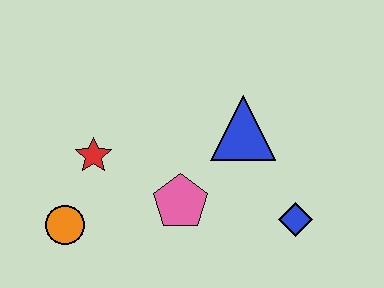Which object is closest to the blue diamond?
The blue triangle is closest to the blue diamond.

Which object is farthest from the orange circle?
The blue diamond is farthest from the orange circle.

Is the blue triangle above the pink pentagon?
Yes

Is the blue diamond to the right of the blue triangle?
Yes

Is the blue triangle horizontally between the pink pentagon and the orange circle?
No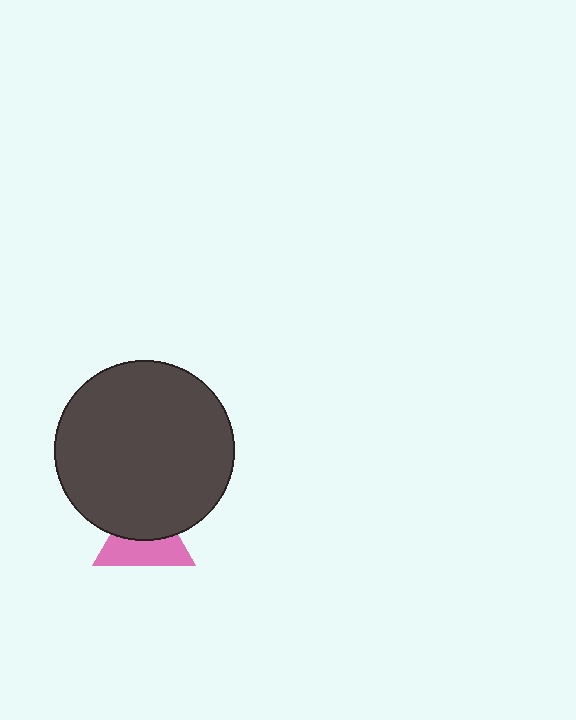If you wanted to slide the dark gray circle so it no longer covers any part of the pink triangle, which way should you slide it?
Slide it up — that is the most direct way to separate the two shapes.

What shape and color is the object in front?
The object in front is a dark gray circle.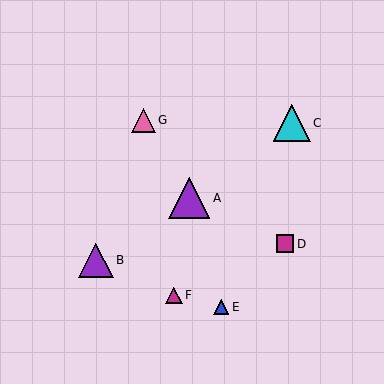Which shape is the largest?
The purple triangle (labeled A) is the largest.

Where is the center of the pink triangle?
The center of the pink triangle is at (143, 120).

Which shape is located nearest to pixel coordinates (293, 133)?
The cyan triangle (labeled C) at (292, 123) is nearest to that location.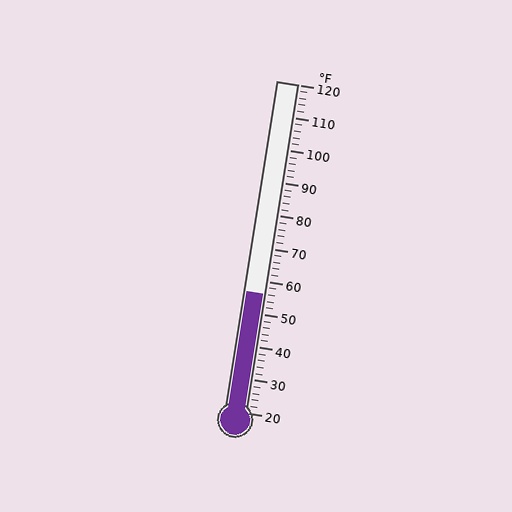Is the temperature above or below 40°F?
The temperature is above 40°F.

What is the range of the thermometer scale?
The thermometer scale ranges from 20°F to 120°F.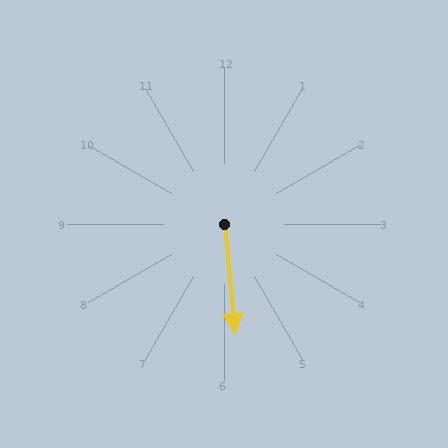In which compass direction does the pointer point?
South.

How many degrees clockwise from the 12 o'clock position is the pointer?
Approximately 174 degrees.